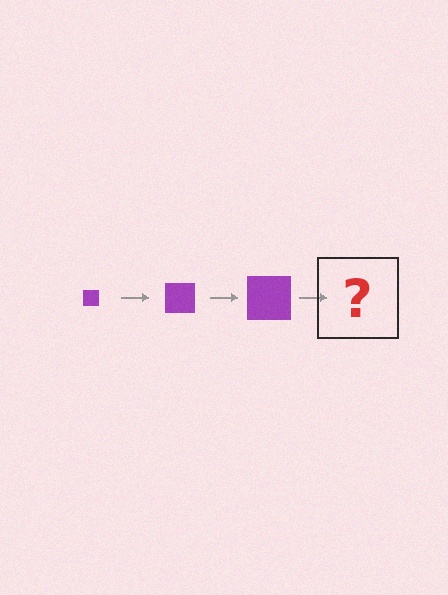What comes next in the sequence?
The next element should be a purple square, larger than the previous one.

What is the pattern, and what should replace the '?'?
The pattern is that the square gets progressively larger each step. The '?' should be a purple square, larger than the previous one.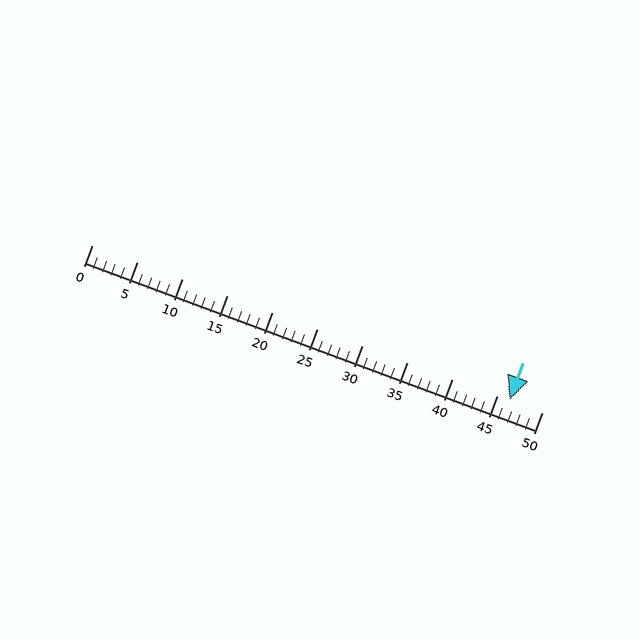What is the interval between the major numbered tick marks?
The major tick marks are spaced 5 units apart.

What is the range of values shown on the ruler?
The ruler shows values from 0 to 50.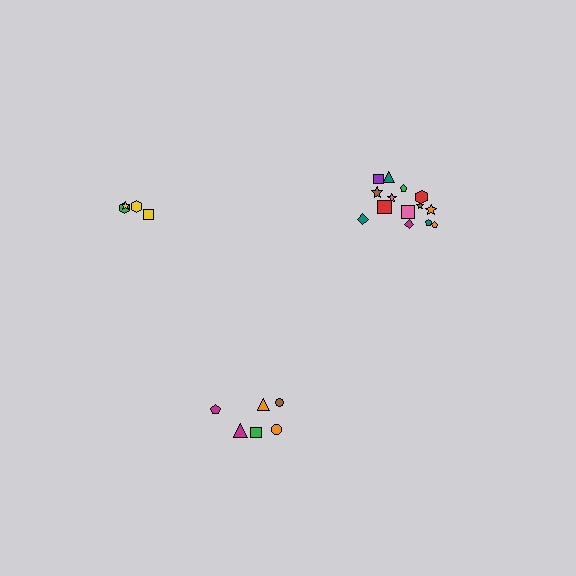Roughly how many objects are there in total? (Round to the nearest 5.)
Roughly 25 objects in total.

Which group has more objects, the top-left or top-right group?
The top-right group.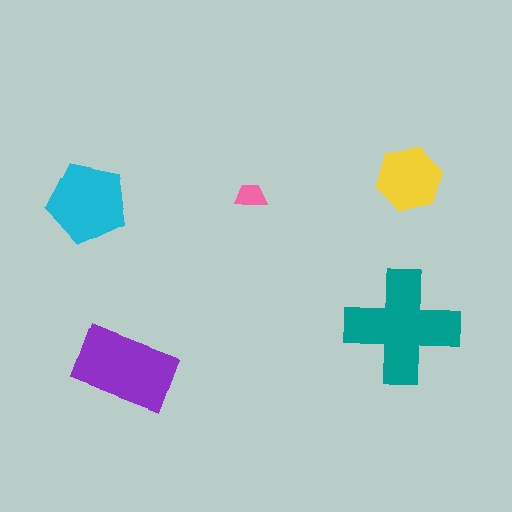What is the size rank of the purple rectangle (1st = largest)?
2nd.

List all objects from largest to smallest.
The teal cross, the purple rectangle, the cyan pentagon, the yellow hexagon, the pink trapezoid.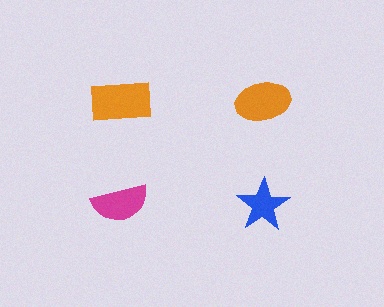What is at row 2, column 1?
A magenta semicircle.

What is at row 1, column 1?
An orange rectangle.